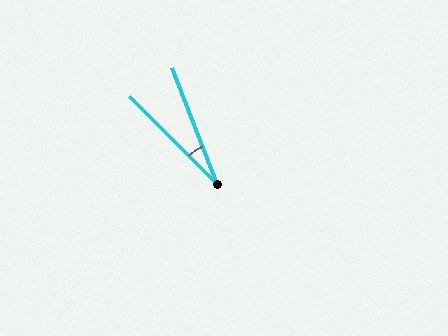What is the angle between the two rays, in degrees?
Approximately 24 degrees.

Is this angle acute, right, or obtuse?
It is acute.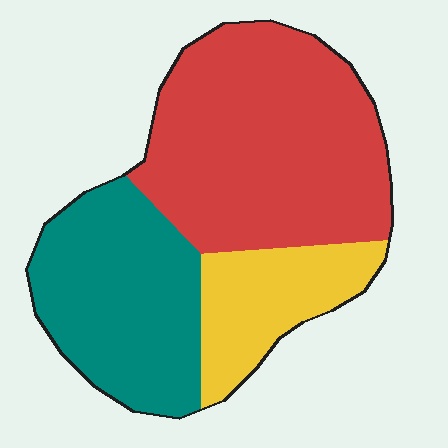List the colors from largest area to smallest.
From largest to smallest: red, teal, yellow.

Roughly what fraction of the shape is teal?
Teal takes up between a quarter and a half of the shape.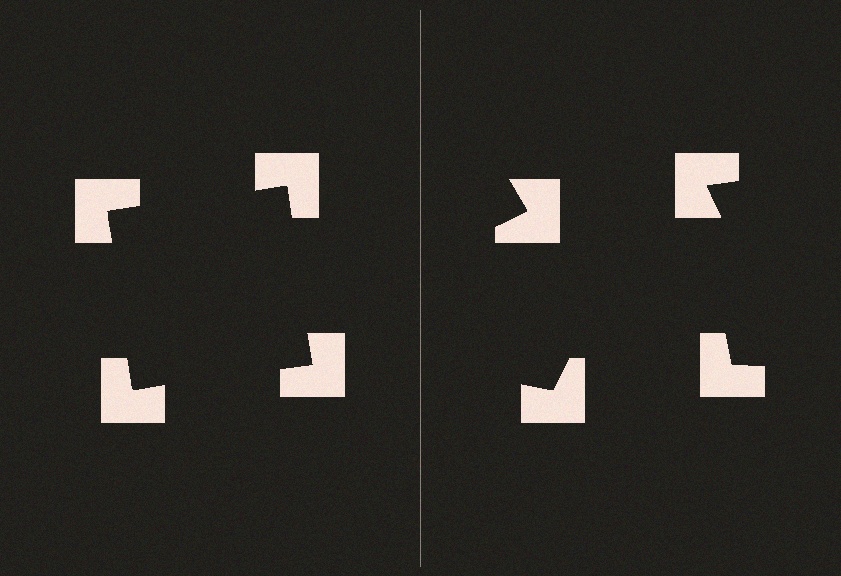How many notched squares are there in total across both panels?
8 — 4 on each side.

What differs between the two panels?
The notched squares are positioned identically on both sides; only the wedge orientations differ. On the left they align to a square; on the right they are misaligned.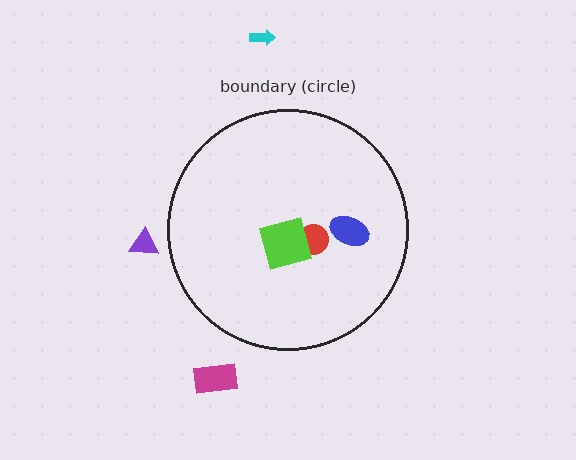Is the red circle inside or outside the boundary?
Inside.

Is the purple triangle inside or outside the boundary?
Outside.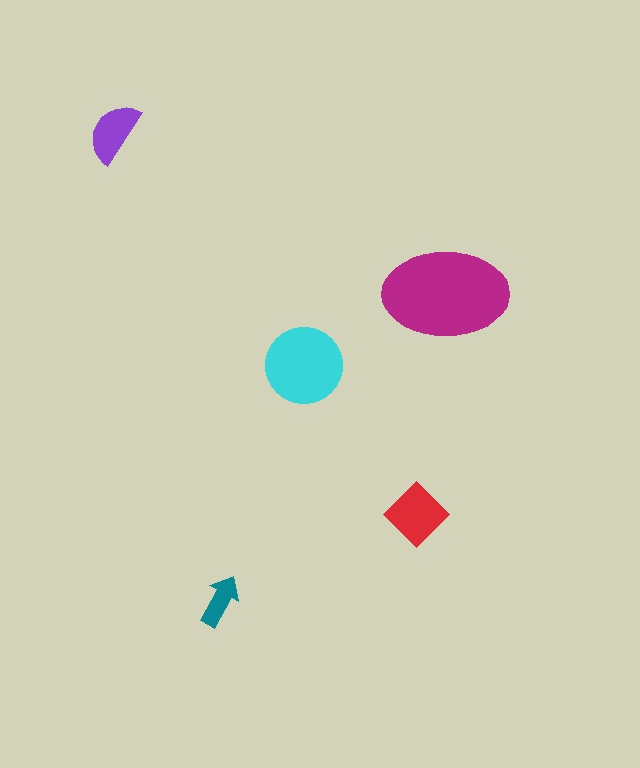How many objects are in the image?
There are 5 objects in the image.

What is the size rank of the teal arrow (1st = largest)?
5th.